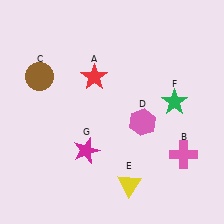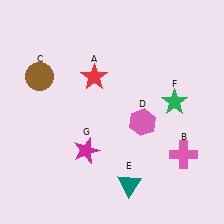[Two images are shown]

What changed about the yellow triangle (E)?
In Image 1, E is yellow. In Image 2, it changed to teal.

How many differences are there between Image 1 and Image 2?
There is 1 difference between the two images.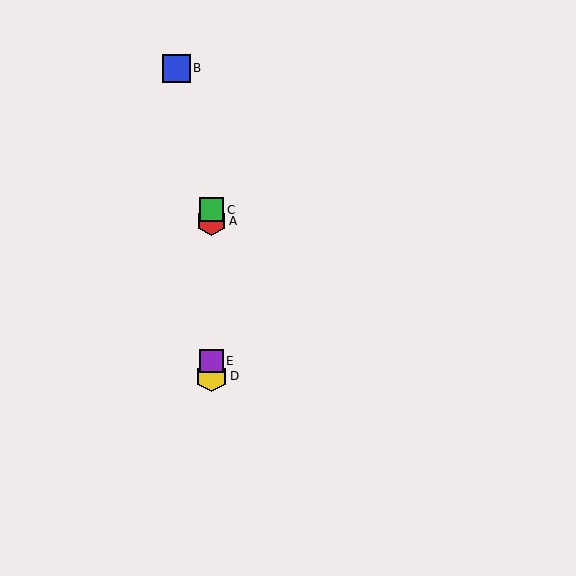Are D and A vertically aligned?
Yes, both are at x≈211.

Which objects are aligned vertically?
Objects A, C, D, E are aligned vertically.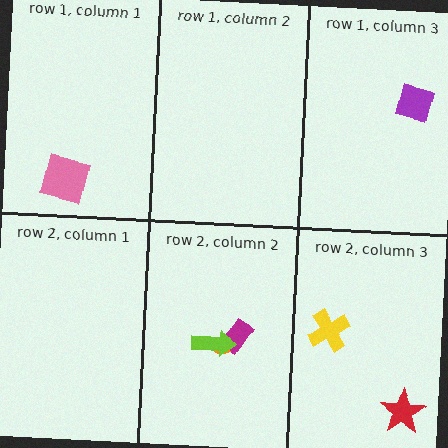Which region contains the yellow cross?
The row 2, column 3 region.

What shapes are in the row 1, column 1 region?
The pink square.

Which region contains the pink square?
The row 1, column 1 region.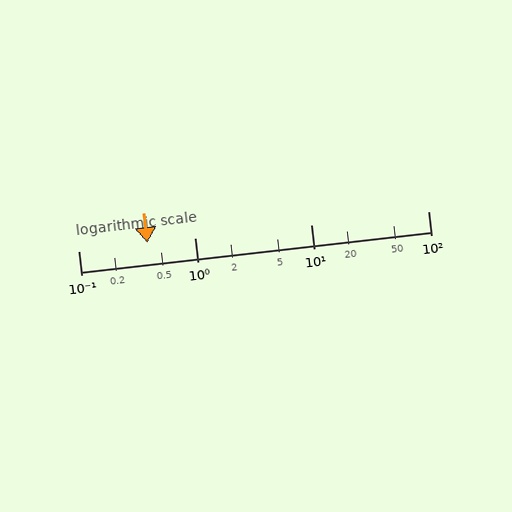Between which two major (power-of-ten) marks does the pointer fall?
The pointer is between 0.1 and 1.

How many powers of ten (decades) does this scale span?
The scale spans 3 decades, from 0.1 to 100.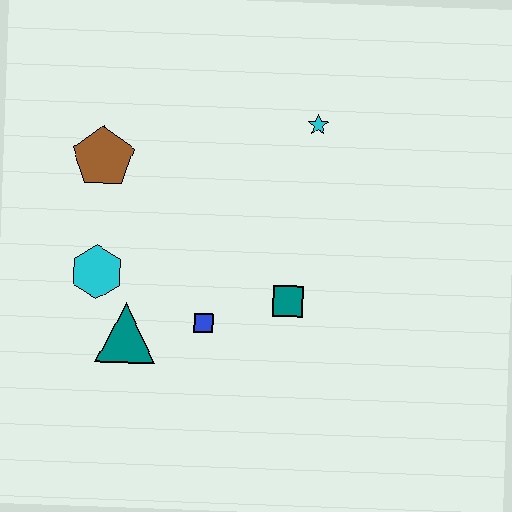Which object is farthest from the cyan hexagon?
The cyan star is farthest from the cyan hexagon.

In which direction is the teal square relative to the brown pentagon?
The teal square is to the right of the brown pentagon.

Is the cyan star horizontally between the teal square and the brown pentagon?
No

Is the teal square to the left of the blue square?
No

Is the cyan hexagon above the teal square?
Yes